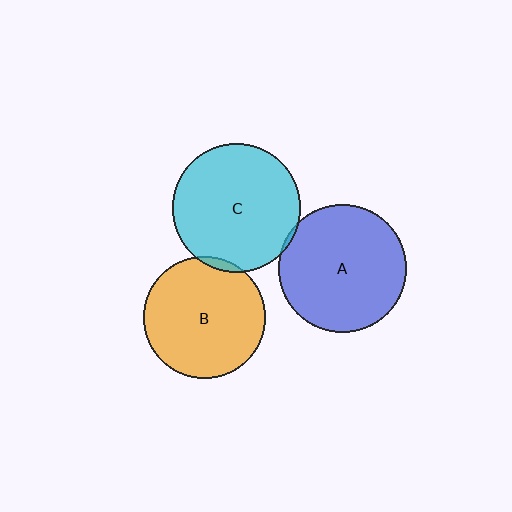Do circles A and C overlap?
Yes.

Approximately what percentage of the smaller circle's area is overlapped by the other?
Approximately 5%.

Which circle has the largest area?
Circle C (cyan).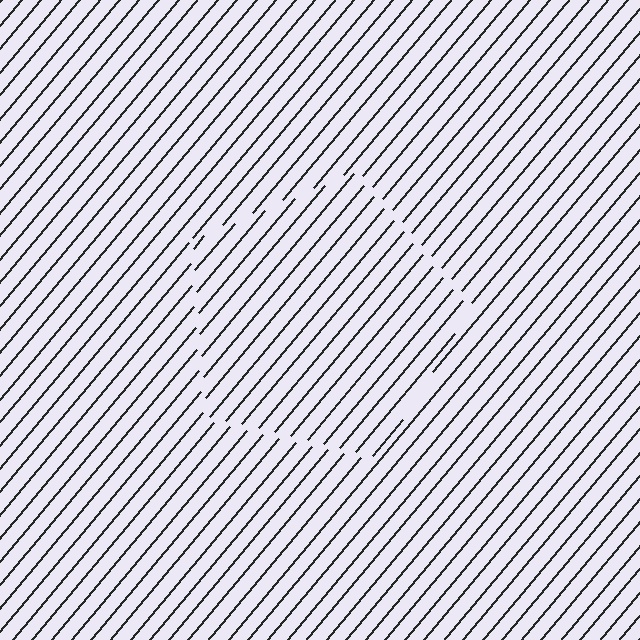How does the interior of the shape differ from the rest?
The interior of the shape contains the same grating, shifted by half a period — the contour is defined by the phase discontinuity where line-ends from the inner and outer gratings abut.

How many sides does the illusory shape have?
5 sides — the line-ends trace a pentagon.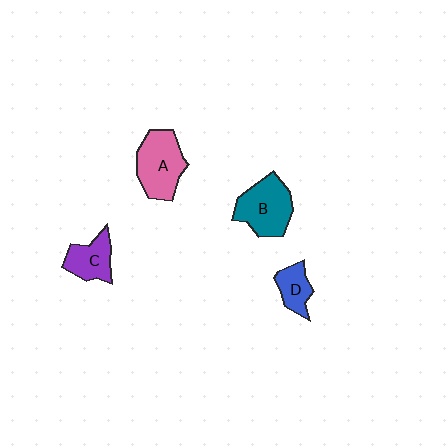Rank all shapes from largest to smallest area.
From largest to smallest: A (pink), B (teal), C (purple), D (blue).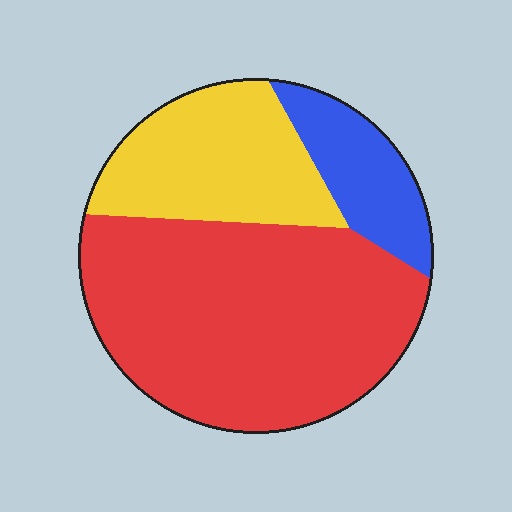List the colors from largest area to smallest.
From largest to smallest: red, yellow, blue.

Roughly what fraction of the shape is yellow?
Yellow takes up about one quarter (1/4) of the shape.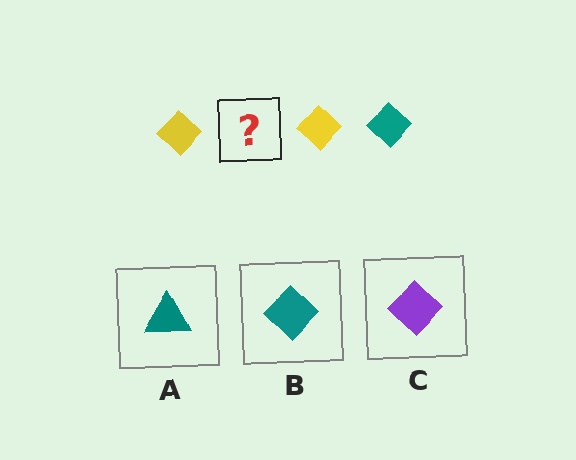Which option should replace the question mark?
Option B.